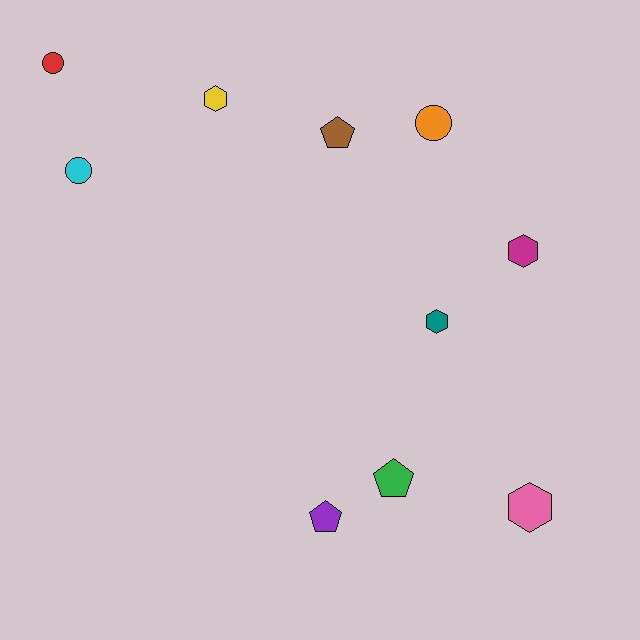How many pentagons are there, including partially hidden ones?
There are 3 pentagons.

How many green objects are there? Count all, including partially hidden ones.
There is 1 green object.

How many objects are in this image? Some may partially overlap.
There are 10 objects.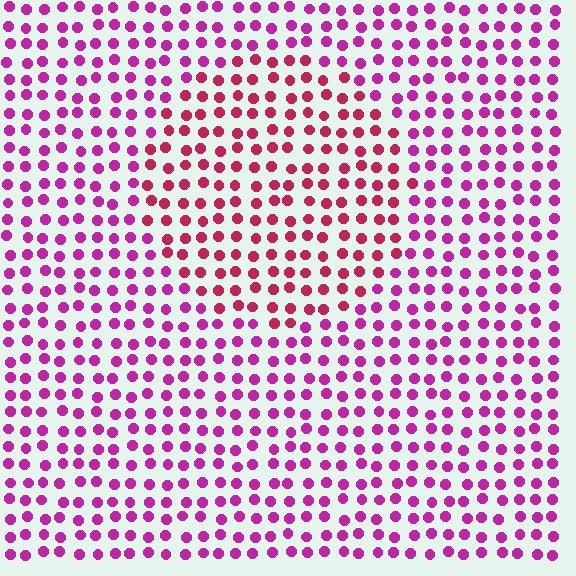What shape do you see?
I see a circle.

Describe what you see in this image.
The image is filled with small magenta elements in a uniform arrangement. A circle-shaped region is visible where the elements are tinted to a slightly different hue, forming a subtle color boundary.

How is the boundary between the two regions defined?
The boundary is defined purely by a slight shift in hue (about 29 degrees). Spacing, size, and orientation are identical on both sides.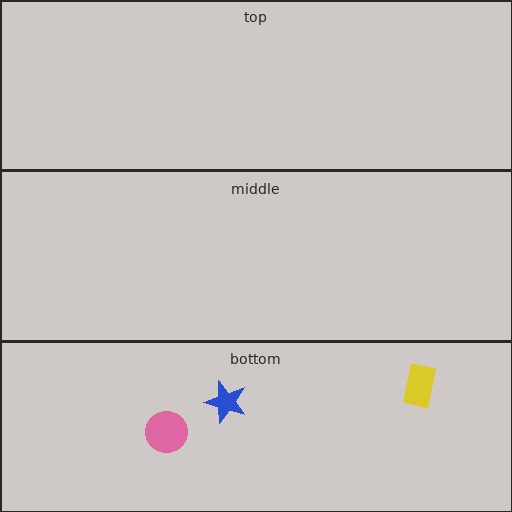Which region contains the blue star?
The bottom region.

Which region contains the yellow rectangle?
The bottom region.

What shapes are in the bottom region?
The yellow rectangle, the blue star, the pink circle.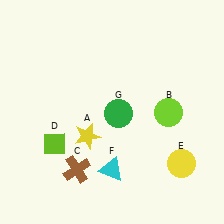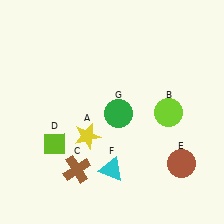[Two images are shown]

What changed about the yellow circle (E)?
In Image 1, E is yellow. In Image 2, it changed to brown.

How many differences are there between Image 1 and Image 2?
There is 1 difference between the two images.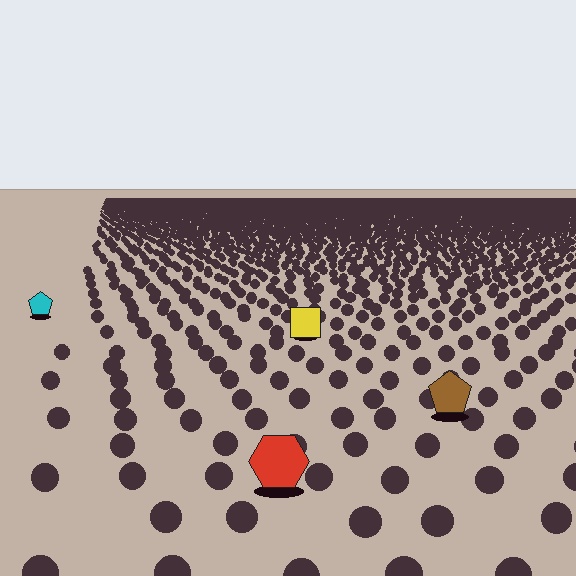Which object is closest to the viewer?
The red hexagon is closest. The texture marks near it are larger and more spread out.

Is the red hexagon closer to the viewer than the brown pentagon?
Yes. The red hexagon is closer — you can tell from the texture gradient: the ground texture is coarser near it.